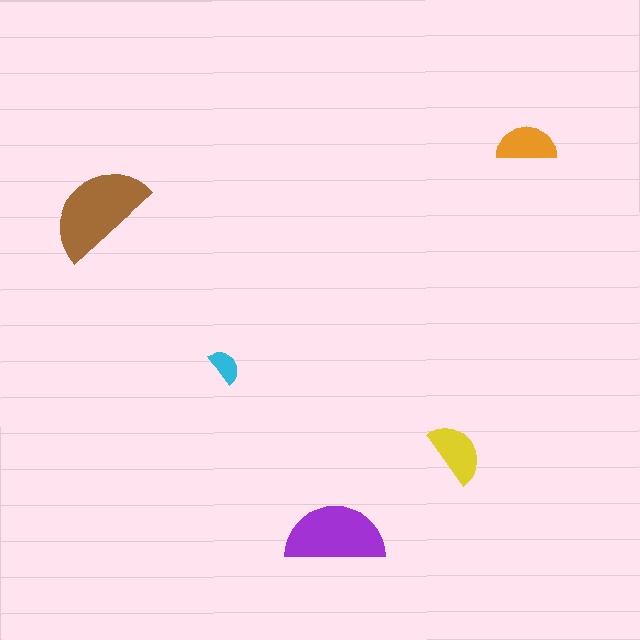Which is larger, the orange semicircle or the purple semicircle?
The purple one.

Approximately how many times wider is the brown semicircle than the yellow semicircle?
About 1.5 times wider.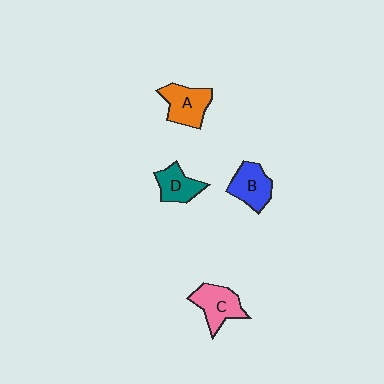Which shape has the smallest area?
Shape D (teal).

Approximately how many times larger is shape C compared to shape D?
Approximately 1.3 times.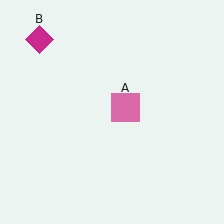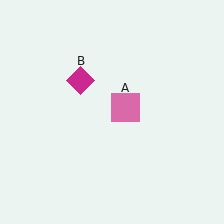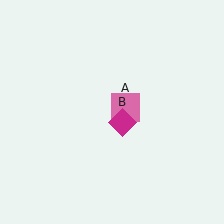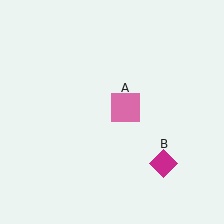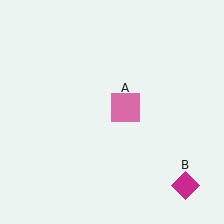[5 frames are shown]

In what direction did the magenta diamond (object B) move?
The magenta diamond (object B) moved down and to the right.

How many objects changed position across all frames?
1 object changed position: magenta diamond (object B).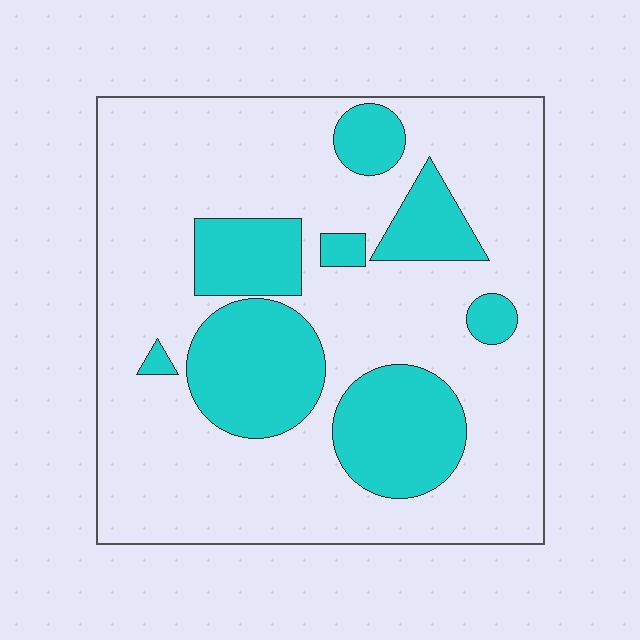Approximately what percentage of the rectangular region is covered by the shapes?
Approximately 25%.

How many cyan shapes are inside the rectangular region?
8.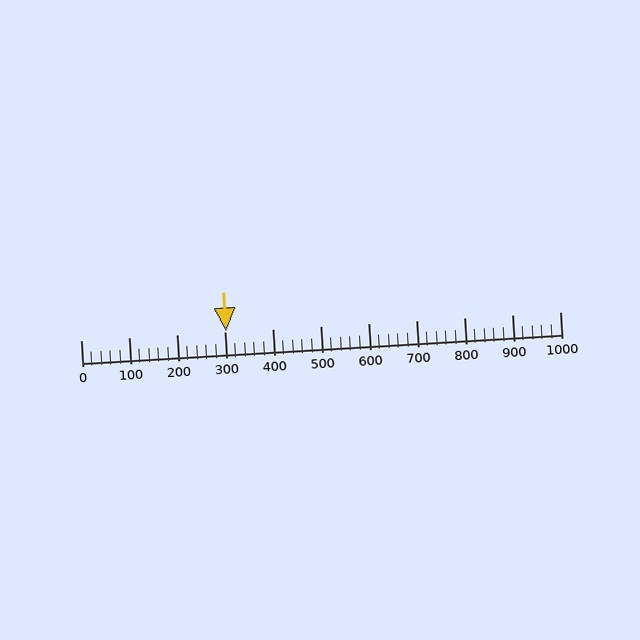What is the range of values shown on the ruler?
The ruler shows values from 0 to 1000.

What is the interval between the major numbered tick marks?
The major tick marks are spaced 100 units apart.